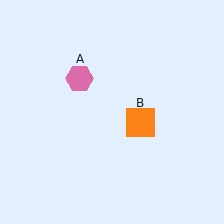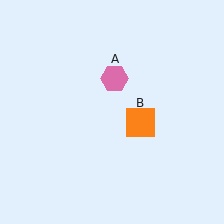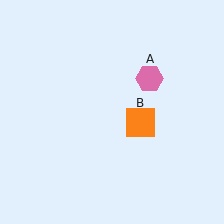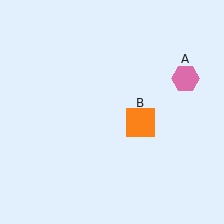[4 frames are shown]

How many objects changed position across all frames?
1 object changed position: pink hexagon (object A).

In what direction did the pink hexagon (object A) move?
The pink hexagon (object A) moved right.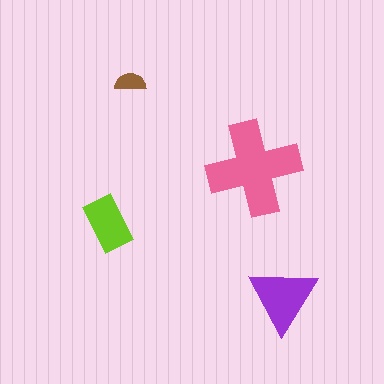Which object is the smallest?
The brown semicircle.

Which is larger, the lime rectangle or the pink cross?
The pink cross.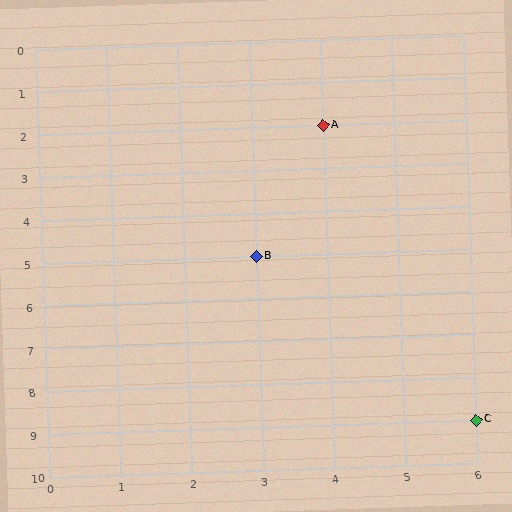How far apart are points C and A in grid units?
Points C and A are 2 columns and 7 rows apart (about 7.3 grid units diagonally).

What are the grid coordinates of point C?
Point C is at grid coordinates (6, 9).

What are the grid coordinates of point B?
Point B is at grid coordinates (3, 5).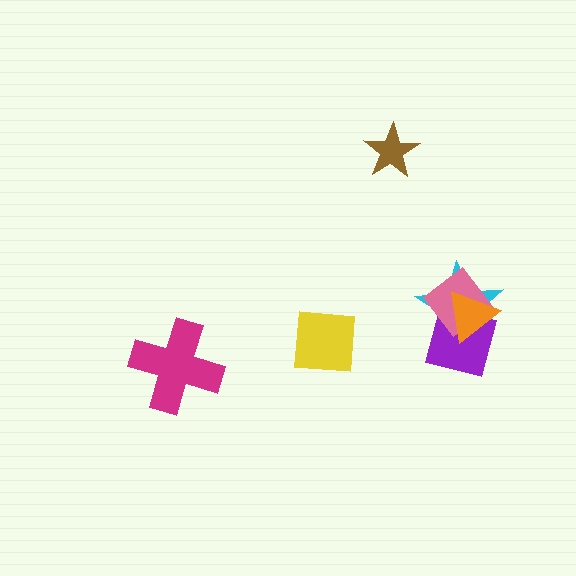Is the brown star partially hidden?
No, no other shape covers it.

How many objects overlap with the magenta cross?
0 objects overlap with the magenta cross.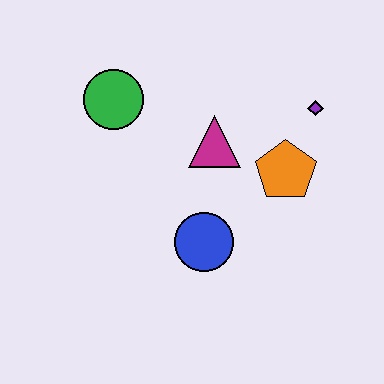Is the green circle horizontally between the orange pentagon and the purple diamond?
No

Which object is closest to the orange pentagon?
The purple diamond is closest to the orange pentagon.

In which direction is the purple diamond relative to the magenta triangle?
The purple diamond is to the right of the magenta triangle.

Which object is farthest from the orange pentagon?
The green circle is farthest from the orange pentagon.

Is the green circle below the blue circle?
No